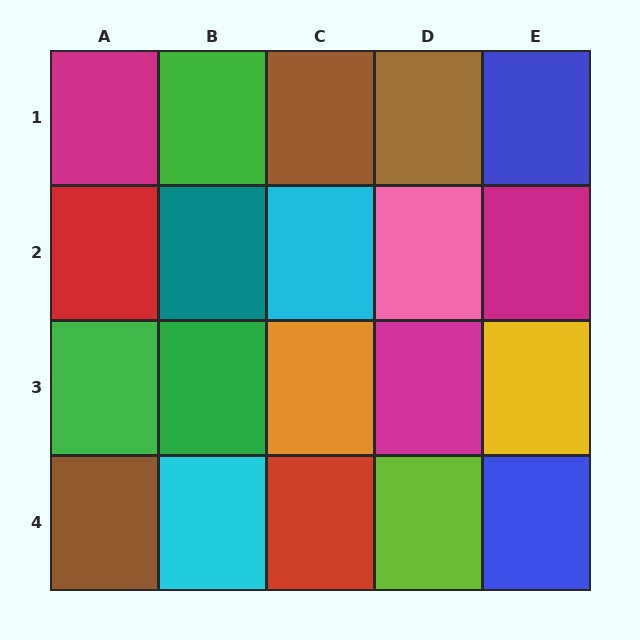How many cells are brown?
3 cells are brown.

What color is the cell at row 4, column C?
Red.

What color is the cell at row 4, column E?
Blue.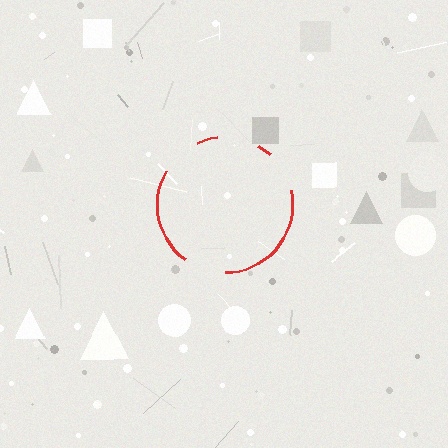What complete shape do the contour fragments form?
The contour fragments form a circle.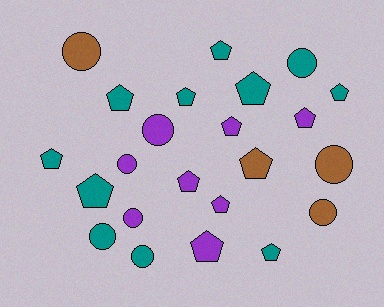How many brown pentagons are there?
There is 1 brown pentagon.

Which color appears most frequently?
Teal, with 11 objects.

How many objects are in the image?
There are 23 objects.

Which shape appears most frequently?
Pentagon, with 14 objects.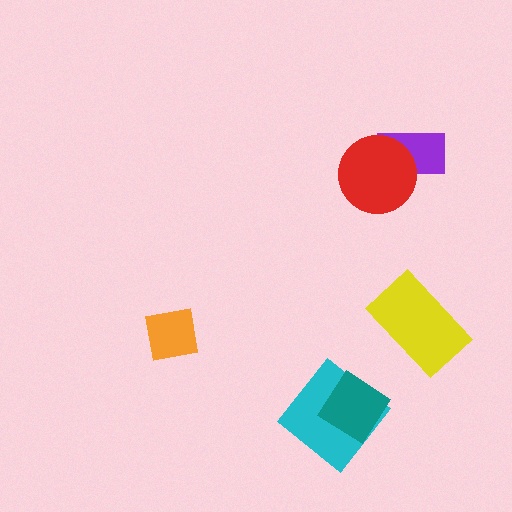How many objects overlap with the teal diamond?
1 object overlaps with the teal diamond.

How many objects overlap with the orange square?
0 objects overlap with the orange square.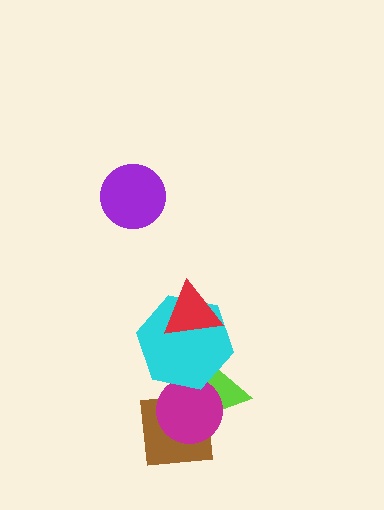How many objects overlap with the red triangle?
1 object overlaps with the red triangle.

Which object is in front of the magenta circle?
The cyan hexagon is in front of the magenta circle.